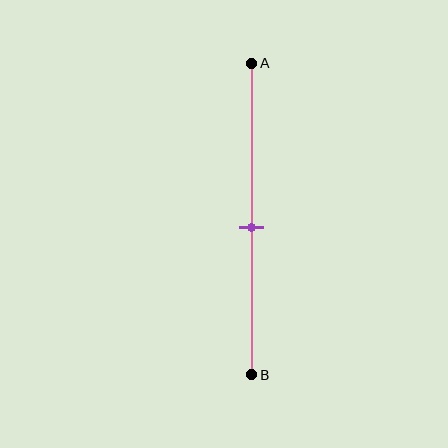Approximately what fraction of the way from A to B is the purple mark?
The purple mark is approximately 55% of the way from A to B.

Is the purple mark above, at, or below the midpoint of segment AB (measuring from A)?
The purple mark is approximately at the midpoint of segment AB.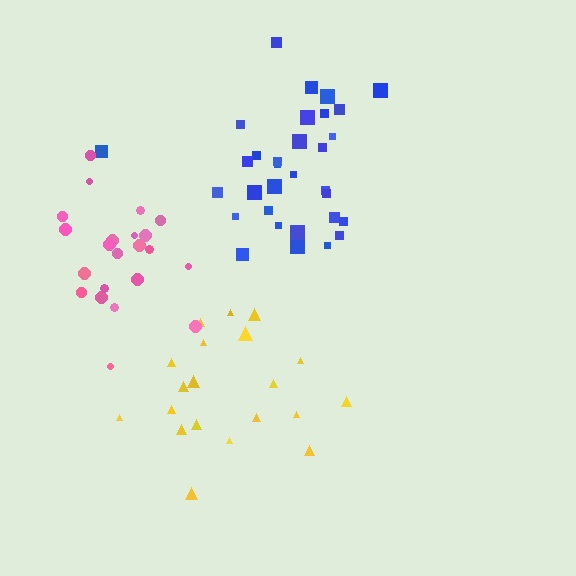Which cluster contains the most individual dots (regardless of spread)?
Blue (32).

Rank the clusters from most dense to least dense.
pink, blue, yellow.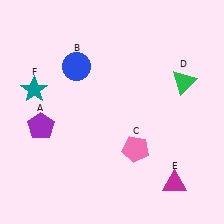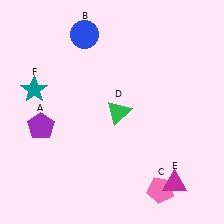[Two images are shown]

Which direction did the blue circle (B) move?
The blue circle (B) moved up.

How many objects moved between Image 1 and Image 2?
3 objects moved between the two images.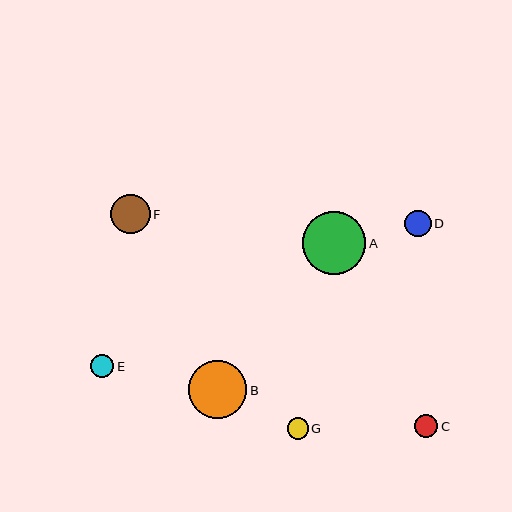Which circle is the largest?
Circle A is the largest with a size of approximately 64 pixels.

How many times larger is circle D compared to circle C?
Circle D is approximately 1.1 times the size of circle C.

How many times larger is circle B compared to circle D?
Circle B is approximately 2.2 times the size of circle D.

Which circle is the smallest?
Circle G is the smallest with a size of approximately 21 pixels.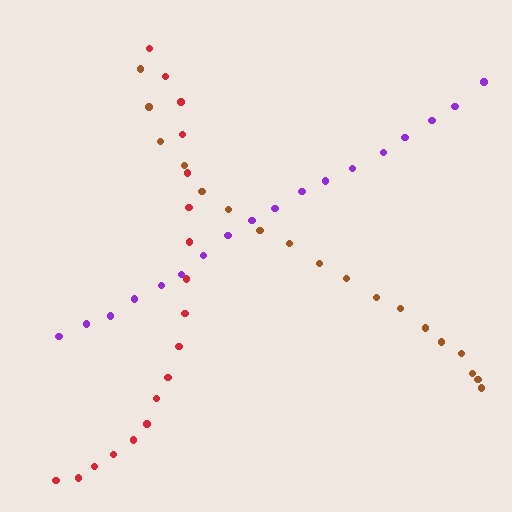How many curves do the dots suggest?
There are 3 distinct paths.